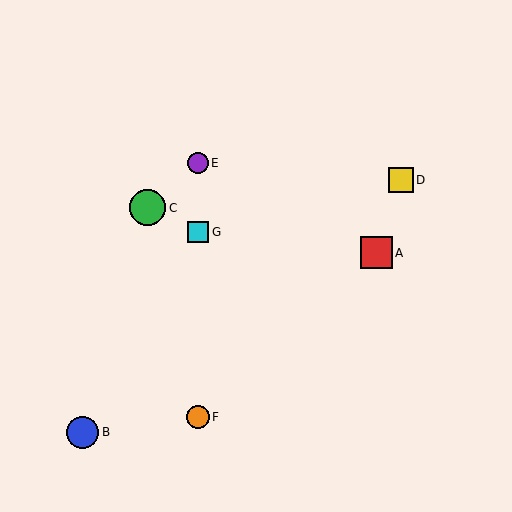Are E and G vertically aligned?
Yes, both are at x≈198.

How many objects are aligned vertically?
3 objects (E, F, G) are aligned vertically.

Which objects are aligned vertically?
Objects E, F, G are aligned vertically.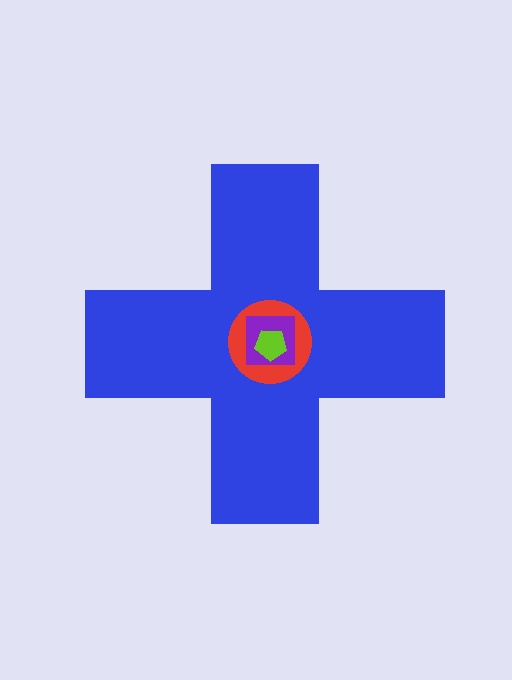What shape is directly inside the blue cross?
The red circle.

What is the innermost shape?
The lime pentagon.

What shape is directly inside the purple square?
The lime pentagon.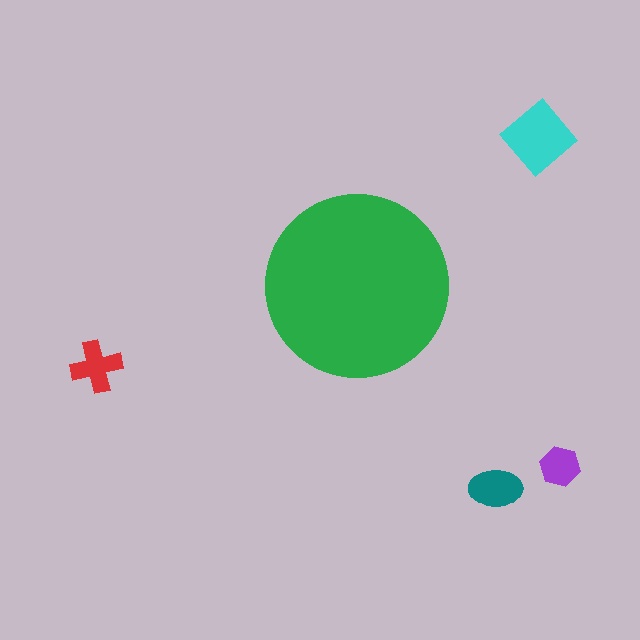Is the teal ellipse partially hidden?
No, the teal ellipse is fully visible.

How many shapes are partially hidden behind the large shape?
0 shapes are partially hidden.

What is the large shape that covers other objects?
A green circle.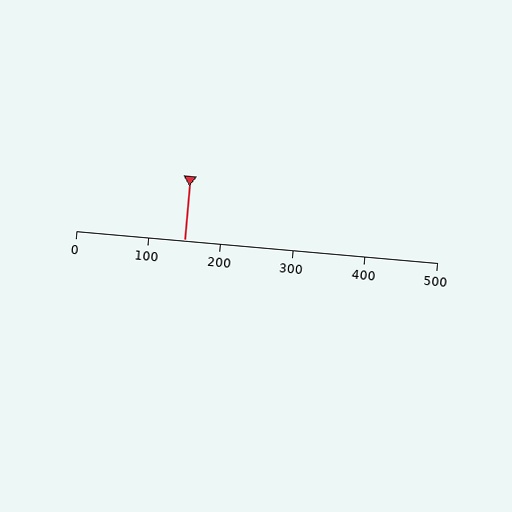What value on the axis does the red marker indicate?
The marker indicates approximately 150.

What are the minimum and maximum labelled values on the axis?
The axis runs from 0 to 500.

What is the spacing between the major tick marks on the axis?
The major ticks are spaced 100 apart.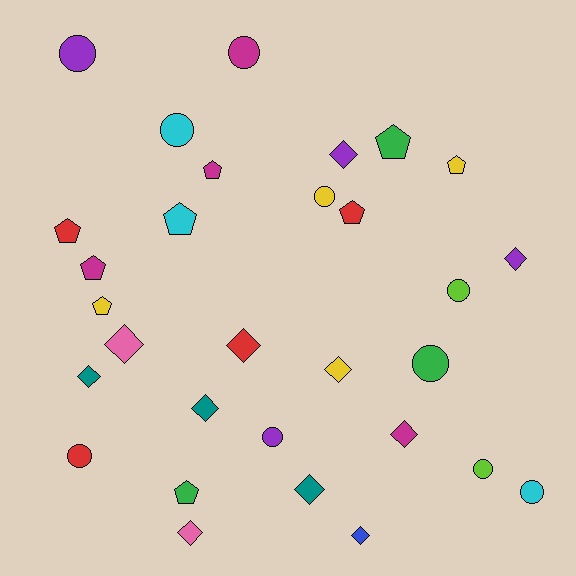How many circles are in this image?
There are 10 circles.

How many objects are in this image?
There are 30 objects.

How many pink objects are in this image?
There are 2 pink objects.